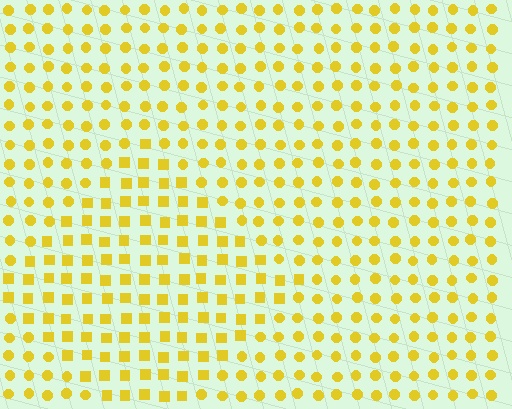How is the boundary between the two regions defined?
The boundary is defined by a change in element shape: squares inside vs. circles outside. All elements share the same color and spacing.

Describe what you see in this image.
The image is filled with small yellow elements arranged in a uniform grid. A diamond-shaped region contains squares, while the surrounding area contains circles. The boundary is defined purely by the change in element shape.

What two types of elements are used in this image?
The image uses squares inside the diamond region and circles outside it.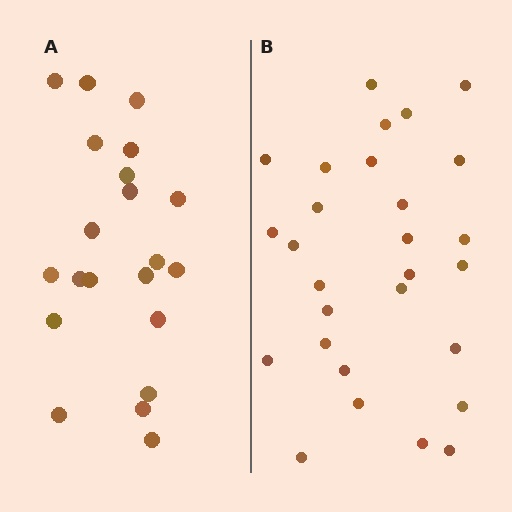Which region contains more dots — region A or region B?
Region B (the right region) has more dots.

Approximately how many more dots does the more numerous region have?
Region B has roughly 8 or so more dots than region A.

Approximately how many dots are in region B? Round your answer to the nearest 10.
About 30 dots. (The exact count is 28, which rounds to 30.)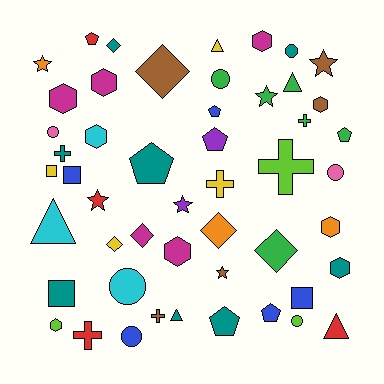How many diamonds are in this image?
There are 6 diamonds.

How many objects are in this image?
There are 50 objects.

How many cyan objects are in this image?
There are 3 cyan objects.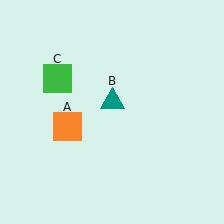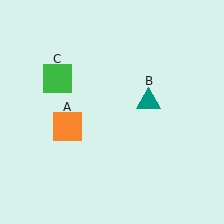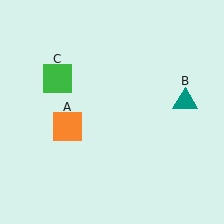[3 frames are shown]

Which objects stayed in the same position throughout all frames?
Orange square (object A) and green square (object C) remained stationary.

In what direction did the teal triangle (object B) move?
The teal triangle (object B) moved right.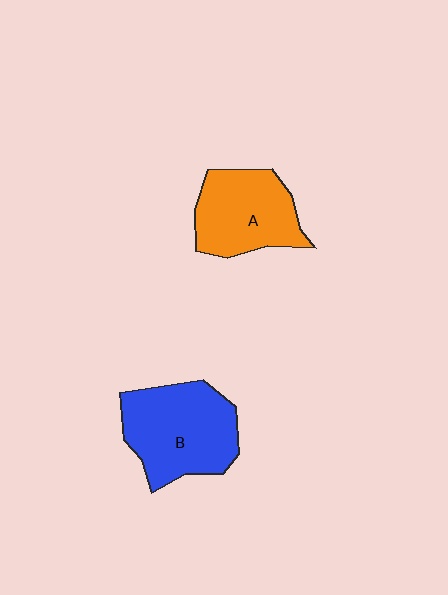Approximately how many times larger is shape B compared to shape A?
Approximately 1.2 times.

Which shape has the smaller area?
Shape A (orange).